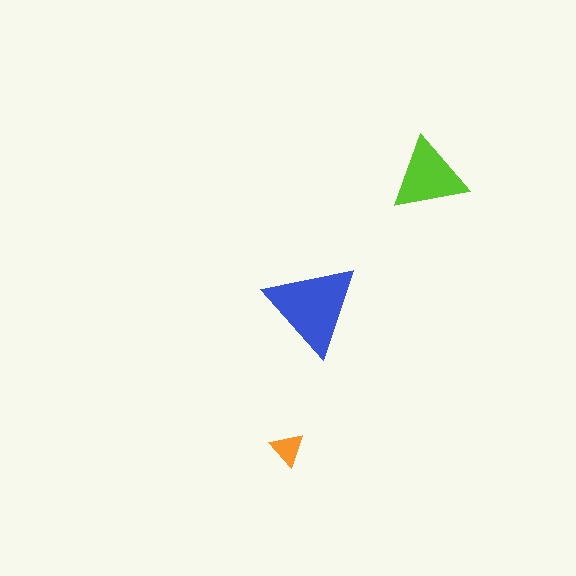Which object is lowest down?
The orange triangle is bottommost.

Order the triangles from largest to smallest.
the blue one, the lime one, the orange one.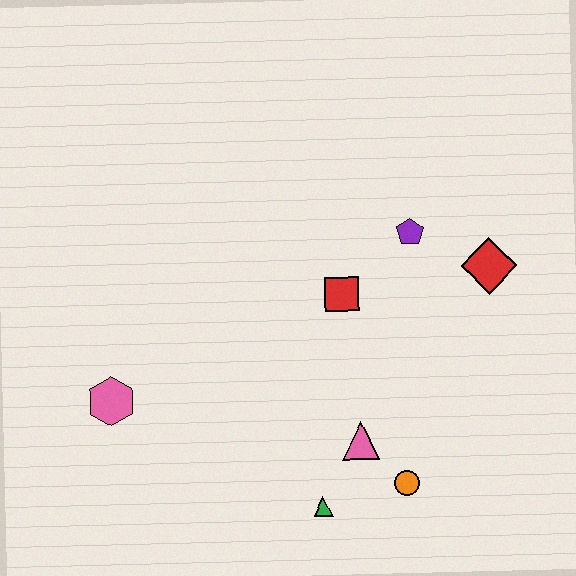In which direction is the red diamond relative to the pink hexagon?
The red diamond is to the right of the pink hexagon.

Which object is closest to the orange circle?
The pink triangle is closest to the orange circle.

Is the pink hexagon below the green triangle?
No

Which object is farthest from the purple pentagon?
The pink hexagon is farthest from the purple pentagon.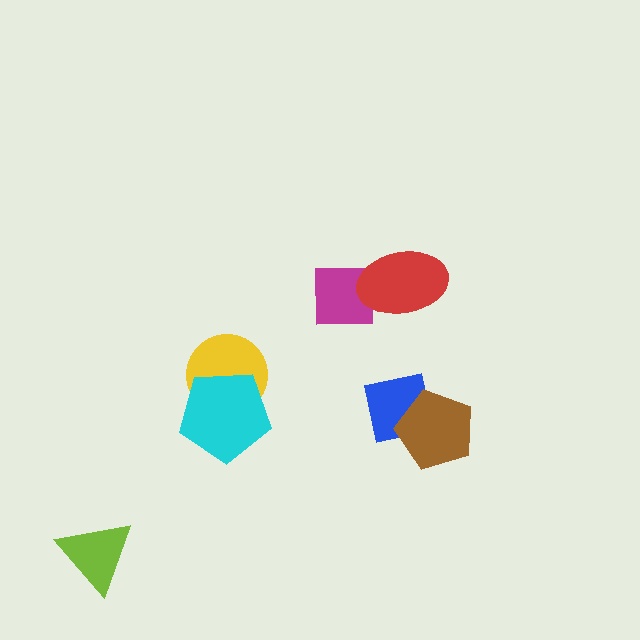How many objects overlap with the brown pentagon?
1 object overlaps with the brown pentagon.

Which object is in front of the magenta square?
The red ellipse is in front of the magenta square.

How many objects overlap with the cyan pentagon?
1 object overlaps with the cyan pentagon.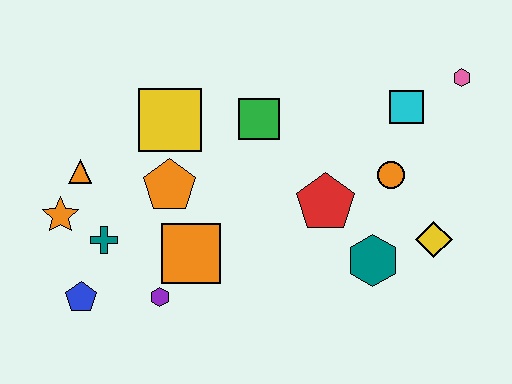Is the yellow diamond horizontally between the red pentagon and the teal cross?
No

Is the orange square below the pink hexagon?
Yes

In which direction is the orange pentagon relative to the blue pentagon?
The orange pentagon is above the blue pentagon.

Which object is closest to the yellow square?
The orange pentagon is closest to the yellow square.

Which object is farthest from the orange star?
The pink hexagon is farthest from the orange star.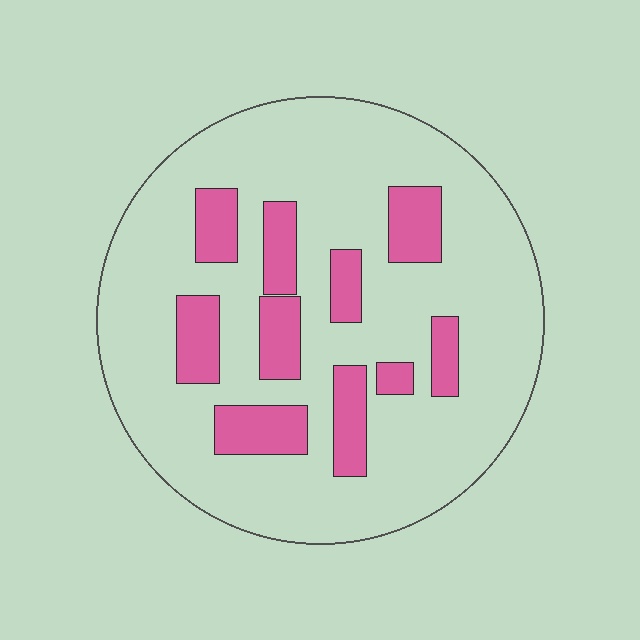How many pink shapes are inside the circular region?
10.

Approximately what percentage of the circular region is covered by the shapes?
Approximately 20%.